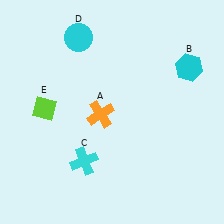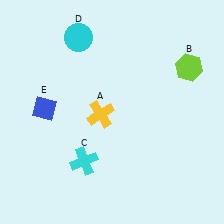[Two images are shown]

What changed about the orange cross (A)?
In Image 1, A is orange. In Image 2, it changed to yellow.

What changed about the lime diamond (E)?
In Image 1, E is lime. In Image 2, it changed to blue.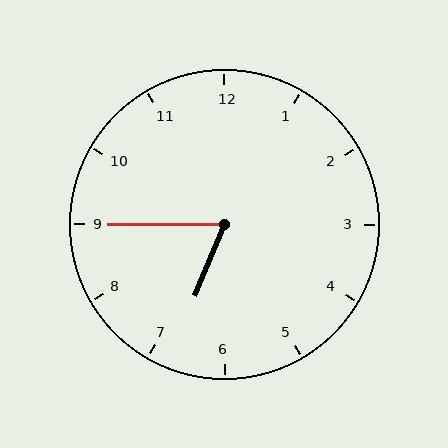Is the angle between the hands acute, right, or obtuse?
It is acute.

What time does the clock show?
6:45.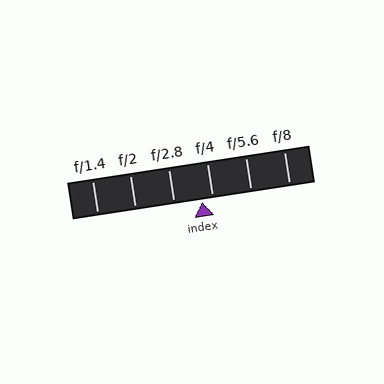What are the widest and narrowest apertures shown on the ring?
The widest aperture shown is f/1.4 and the narrowest is f/8.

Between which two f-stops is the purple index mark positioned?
The index mark is between f/2.8 and f/4.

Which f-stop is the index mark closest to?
The index mark is closest to f/4.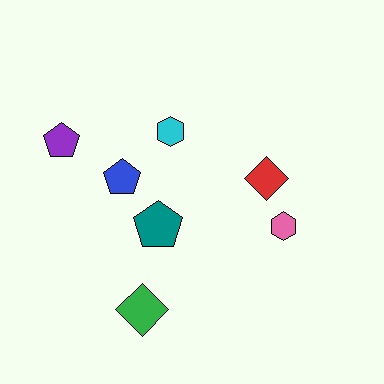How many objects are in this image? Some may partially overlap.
There are 7 objects.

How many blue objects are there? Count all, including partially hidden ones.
There is 1 blue object.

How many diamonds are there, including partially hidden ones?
There are 2 diamonds.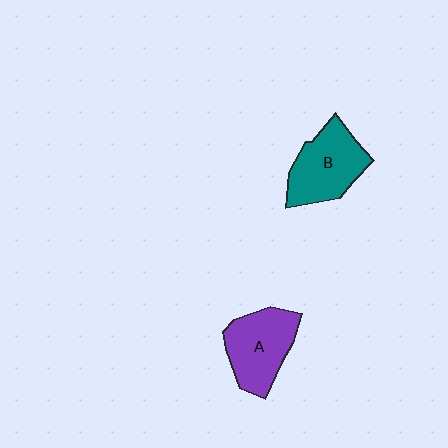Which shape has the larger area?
Shape B (teal).